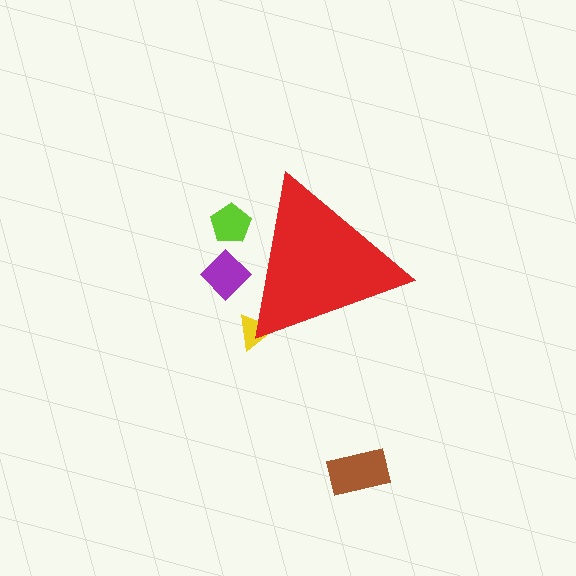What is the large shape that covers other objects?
A red triangle.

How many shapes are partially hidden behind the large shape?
3 shapes are partially hidden.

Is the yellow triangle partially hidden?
Yes, the yellow triangle is partially hidden behind the red triangle.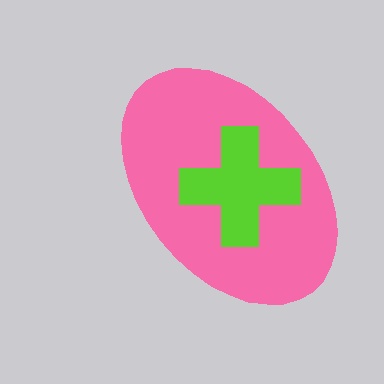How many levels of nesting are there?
2.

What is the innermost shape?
The lime cross.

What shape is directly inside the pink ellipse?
The lime cross.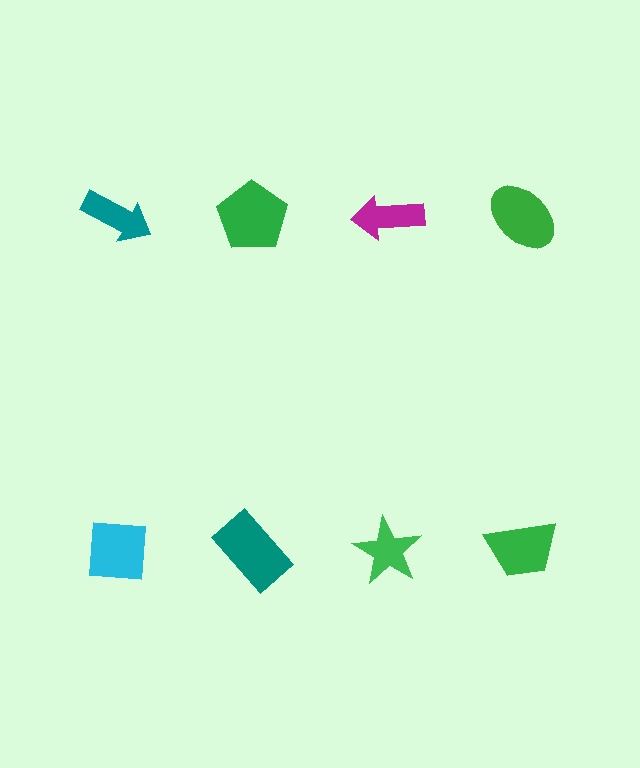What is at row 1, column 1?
A teal arrow.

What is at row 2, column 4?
A green trapezoid.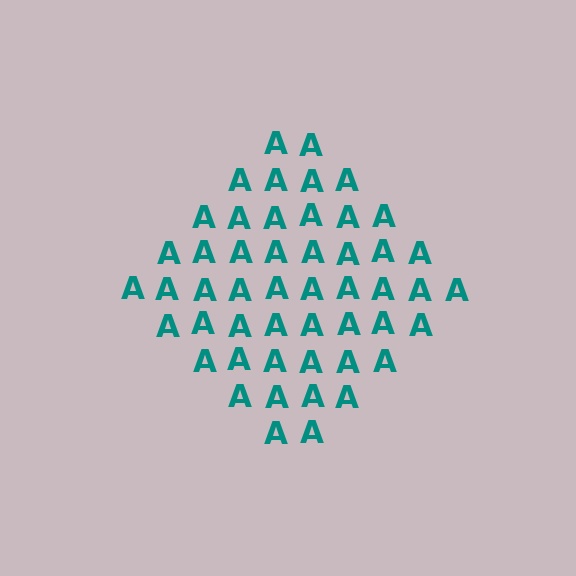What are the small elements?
The small elements are letter A's.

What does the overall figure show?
The overall figure shows a diamond.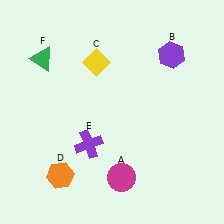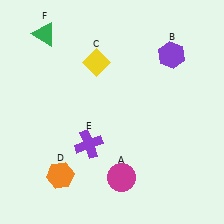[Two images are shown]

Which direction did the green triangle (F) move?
The green triangle (F) moved up.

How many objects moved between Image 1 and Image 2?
1 object moved between the two images.